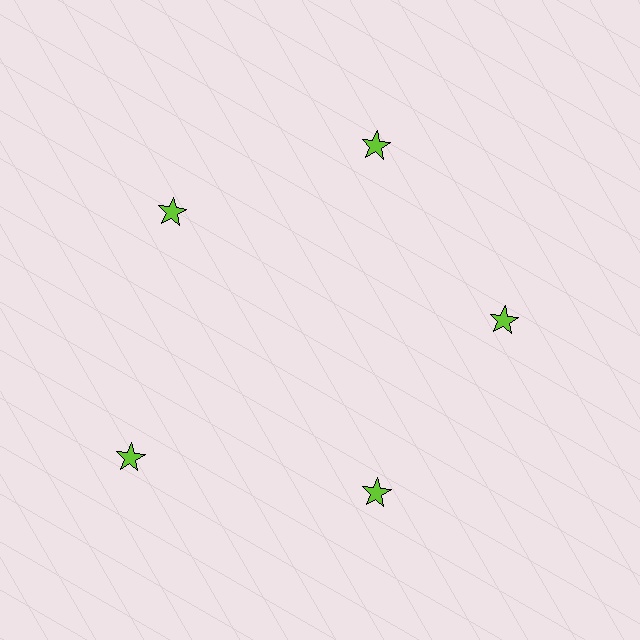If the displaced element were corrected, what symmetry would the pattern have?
It would have 5-fold rotational symmetry — the pattern would map onto itself every 72 degrees.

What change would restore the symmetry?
The symmetry would be restored by moving it inward, back onto the ring so that all 5 stars sit at equal angles and equal distance from the center.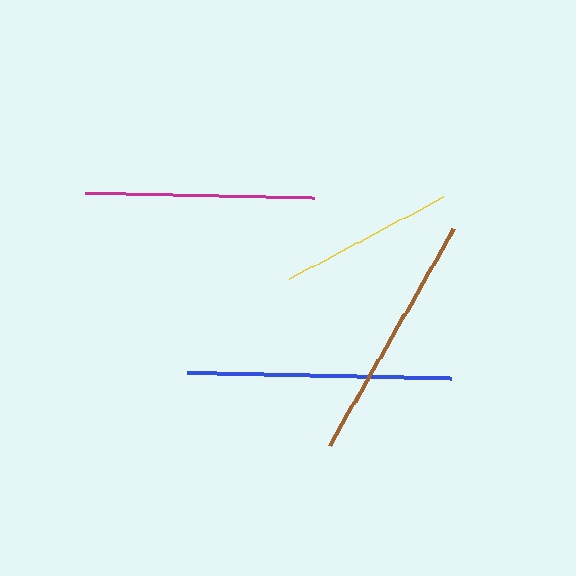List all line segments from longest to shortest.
From longest to shortest: blue, brown, magenta, yellow.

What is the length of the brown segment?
The brown segment is approximately 251 pixels long.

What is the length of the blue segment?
The blue segment is approximately 264 pixels long.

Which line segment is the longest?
The blue line is the longest at approximately 264 pixels.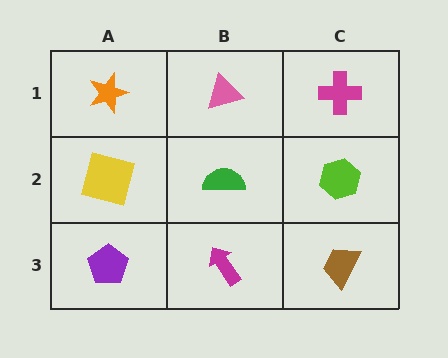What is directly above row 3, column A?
A yellow square.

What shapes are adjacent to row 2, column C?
A magenta cross (row 1, column C), a brown trapezoid (row 3, column C), a green semicircle (row 2, column B).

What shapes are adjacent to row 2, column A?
An orange star (row 1, column A), a purple pentagon (row 3, column A), a green semicircle (row 2, column B).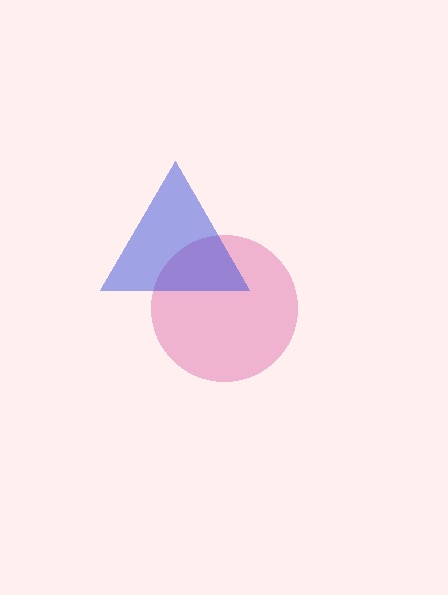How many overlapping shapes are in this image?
There are 2 overlapping shapes in the image.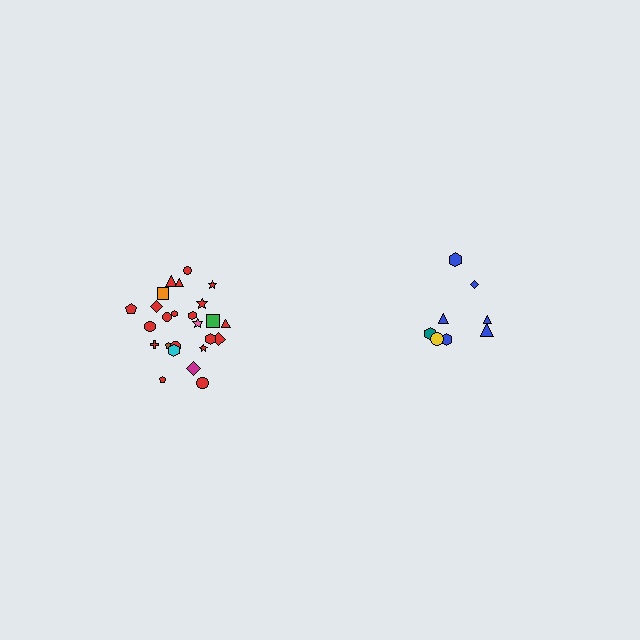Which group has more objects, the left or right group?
The left group.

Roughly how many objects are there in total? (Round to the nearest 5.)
Roughly 35 objects in total.